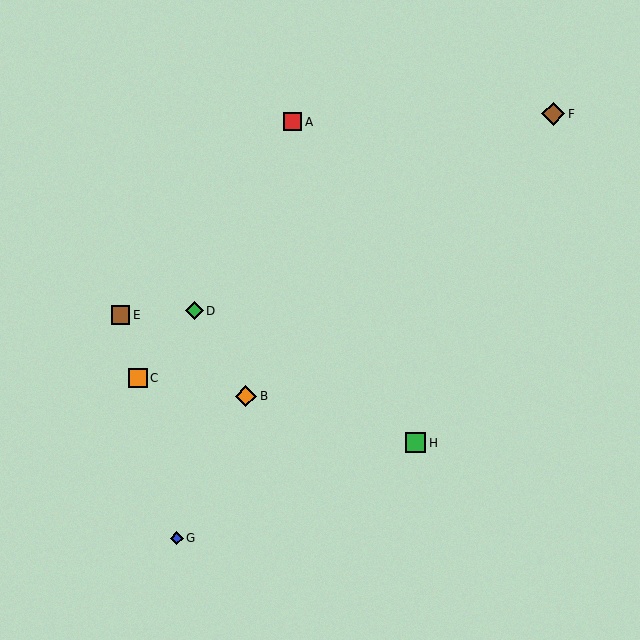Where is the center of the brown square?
The center of the brown square is at (120, 315).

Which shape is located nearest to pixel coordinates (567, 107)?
The brown diamond (labeled F) at (553, 114) is nearest to that location.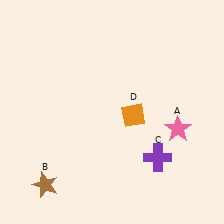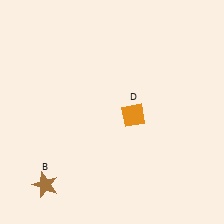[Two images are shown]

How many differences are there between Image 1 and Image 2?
There are 2 differences between the two images.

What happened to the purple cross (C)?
The purple cross (C) was removed in Image 2. It was in the bottom-right area of Image 1.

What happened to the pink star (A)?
The pink star (A) was removed in Image 2. It was in the bottom-right area of Image 1.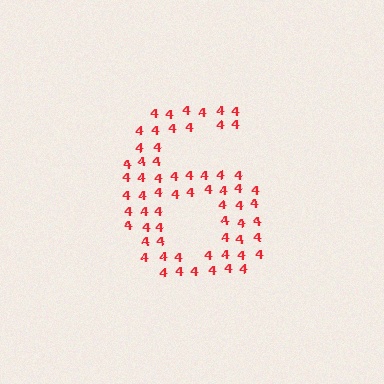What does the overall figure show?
The overall figure shows the digit 6.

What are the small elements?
The small elements are digit 4's.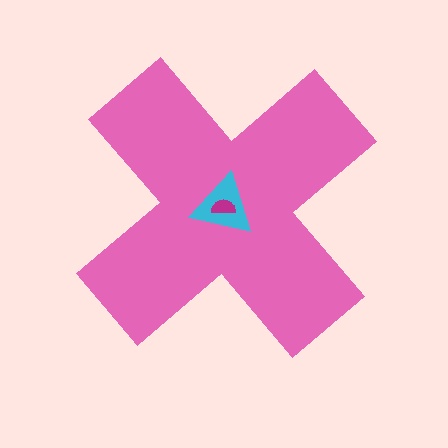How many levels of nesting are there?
3.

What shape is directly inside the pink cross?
The cyan triangle.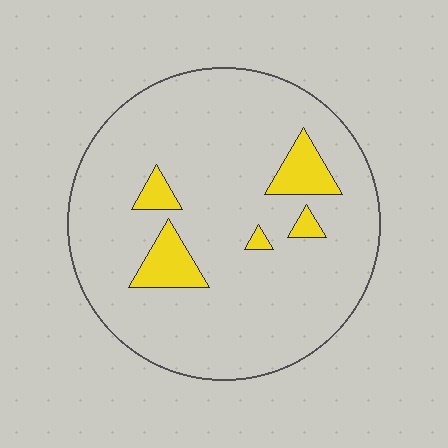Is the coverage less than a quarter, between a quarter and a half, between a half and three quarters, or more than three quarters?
Less than a quarter.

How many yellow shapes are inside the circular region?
5.